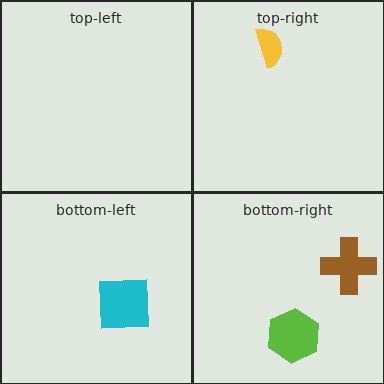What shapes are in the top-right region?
The yellow semicircle.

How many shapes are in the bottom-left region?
1.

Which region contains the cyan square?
The bottom-left region.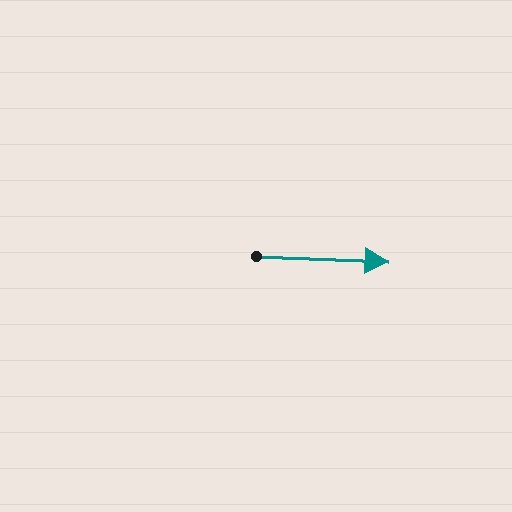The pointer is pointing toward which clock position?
Roughly 3 o'clock.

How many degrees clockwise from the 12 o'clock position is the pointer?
Approximately 92 degrees.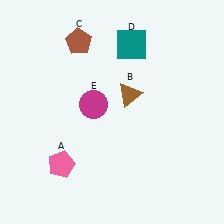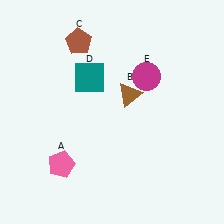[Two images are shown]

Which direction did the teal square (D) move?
The teal square (D) moved left.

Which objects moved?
The objects that moved are: the teal square (D), the magenta circle (E).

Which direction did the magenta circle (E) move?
The magenta circle (E) moved right.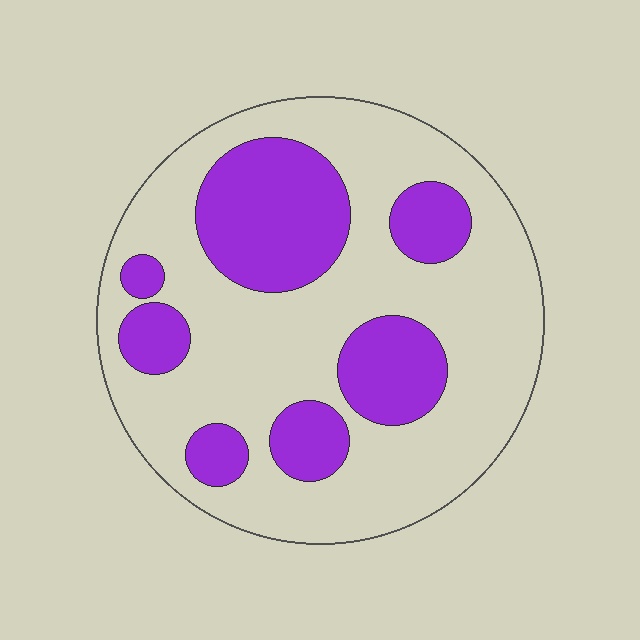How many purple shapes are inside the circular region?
7.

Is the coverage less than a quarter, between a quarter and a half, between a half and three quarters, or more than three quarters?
Between a quarter and a half.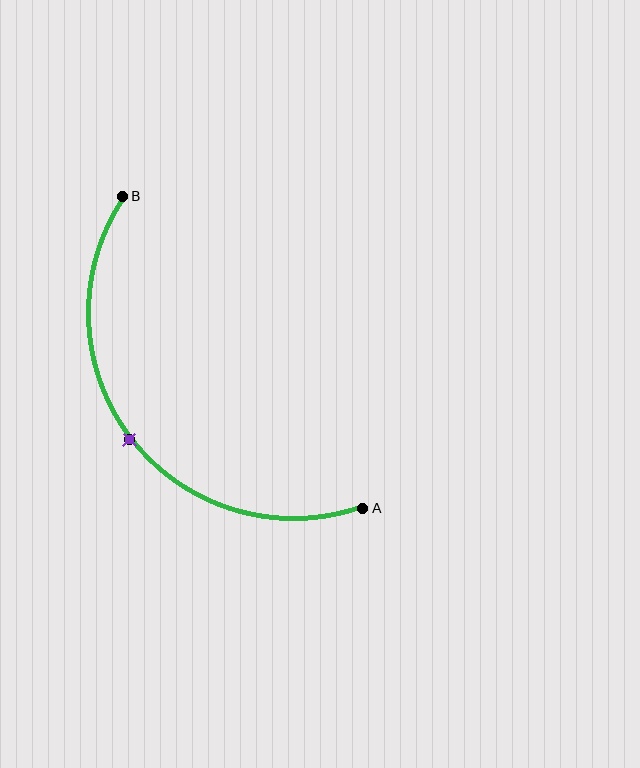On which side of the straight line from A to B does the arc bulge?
The arc bulges below and to the left of the straight line connecting A and B.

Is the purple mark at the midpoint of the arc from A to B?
Yes. The purple mark lies on the arc at equal arc-length from both A and B — it is the arc midpoint.